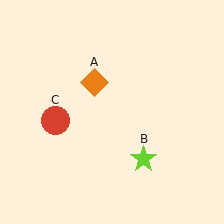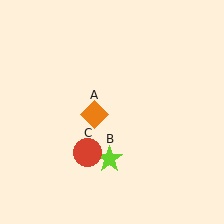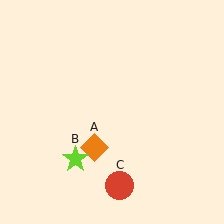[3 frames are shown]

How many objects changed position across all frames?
3 objects changed position: orange diamond (object A), lime star (object B), red circle (object C).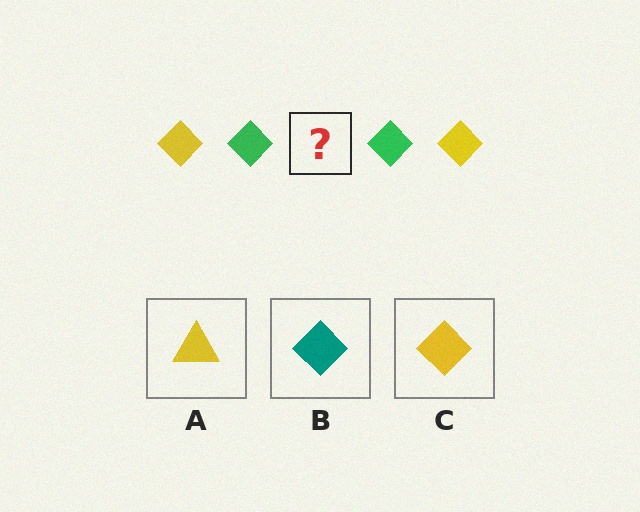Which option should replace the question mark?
Option C.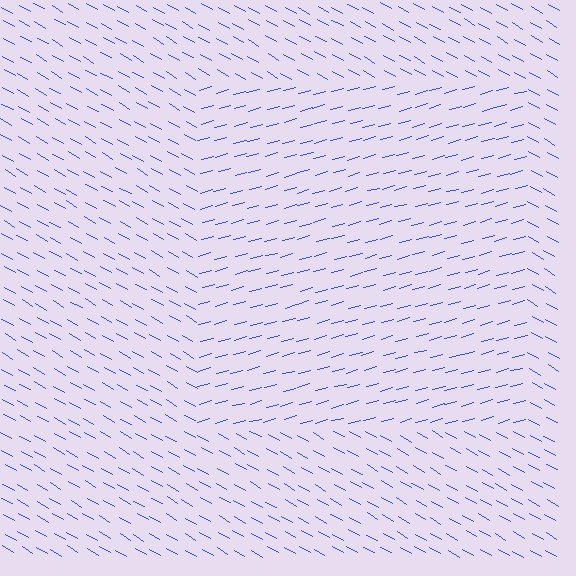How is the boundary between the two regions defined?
The boundary is defined purely by a change in line orientation (approximately 45 degrees difference). All lines are the same color and thickness.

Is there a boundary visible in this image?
Yes, there is a texture boundary formed by a change in line orientation.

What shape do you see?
I see a rectangle.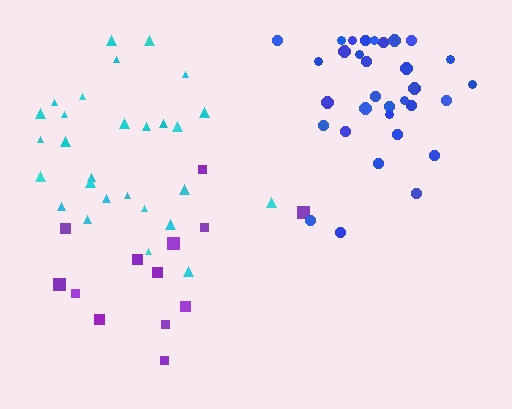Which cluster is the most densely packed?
Blue.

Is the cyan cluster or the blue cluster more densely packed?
Blue.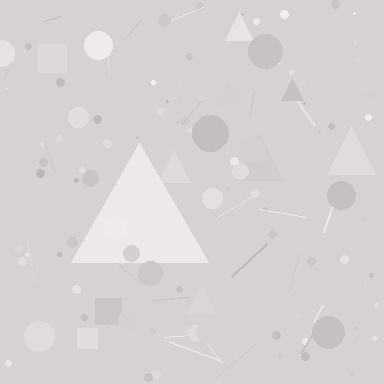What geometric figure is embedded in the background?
A triangle is embedded in the background.